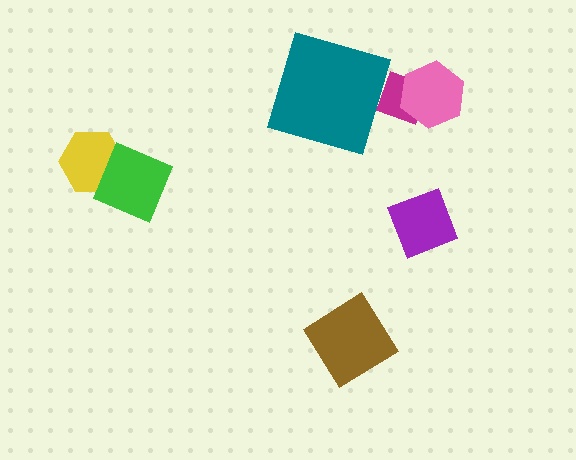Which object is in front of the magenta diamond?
The pink hexagon is in front of the magenta diamond.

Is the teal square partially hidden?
No, no other shape covers it.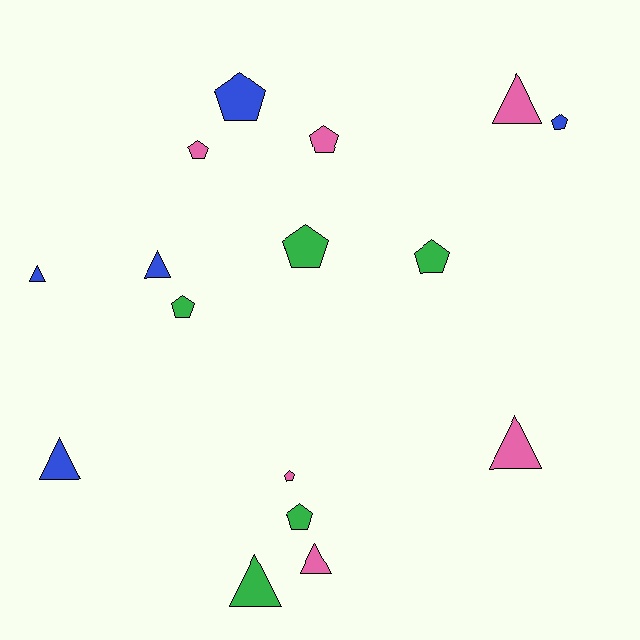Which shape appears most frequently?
Pentagon, with 9 objects.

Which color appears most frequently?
Pink, with 6 objects.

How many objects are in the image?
There are 16 objects.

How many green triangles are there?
There is 1 green triangle.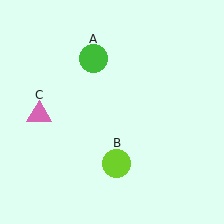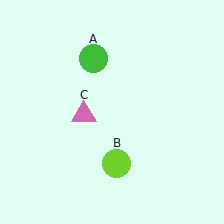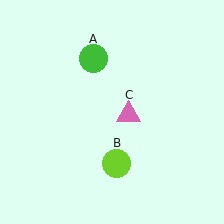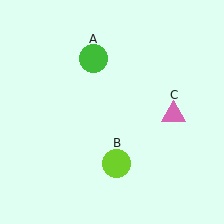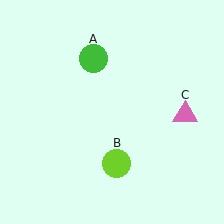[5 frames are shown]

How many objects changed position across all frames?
1 object changed position: pink triangle (object C).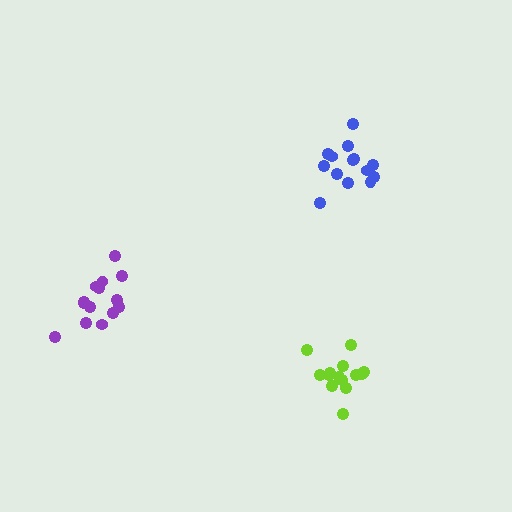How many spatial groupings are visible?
There are 3 spatial groupings.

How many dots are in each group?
Group 1: 14 dots, Group 2: 14 dots, Group 3: 14 dots (42 total).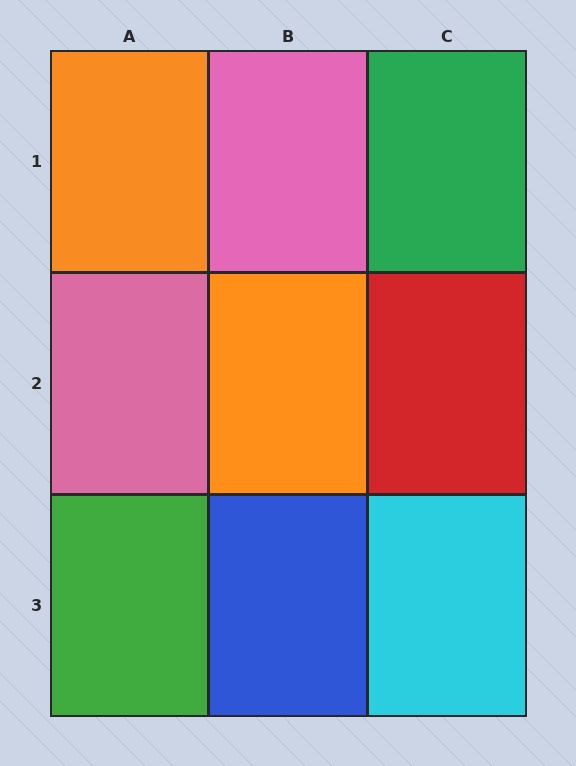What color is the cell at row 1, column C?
Green.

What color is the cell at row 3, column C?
Cyan.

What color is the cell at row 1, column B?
Pink.